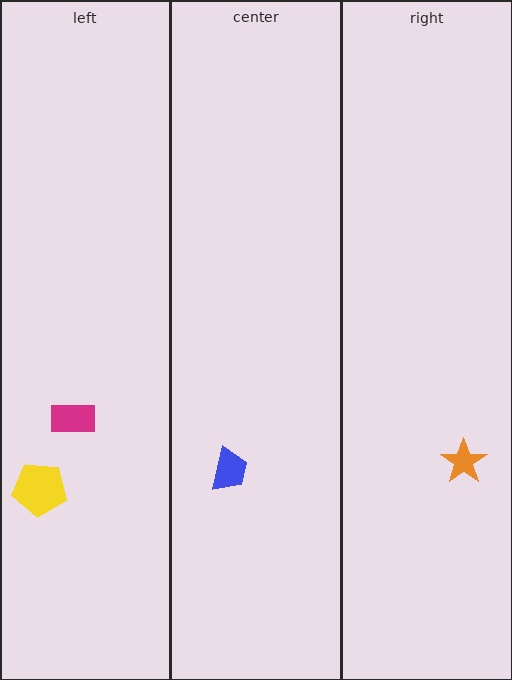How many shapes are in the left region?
2.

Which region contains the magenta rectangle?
The left region.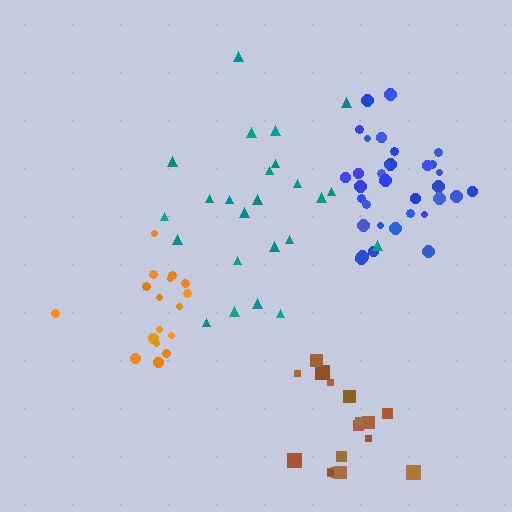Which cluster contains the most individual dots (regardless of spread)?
Blue (33).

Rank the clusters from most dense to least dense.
blue, brown, orange, teal.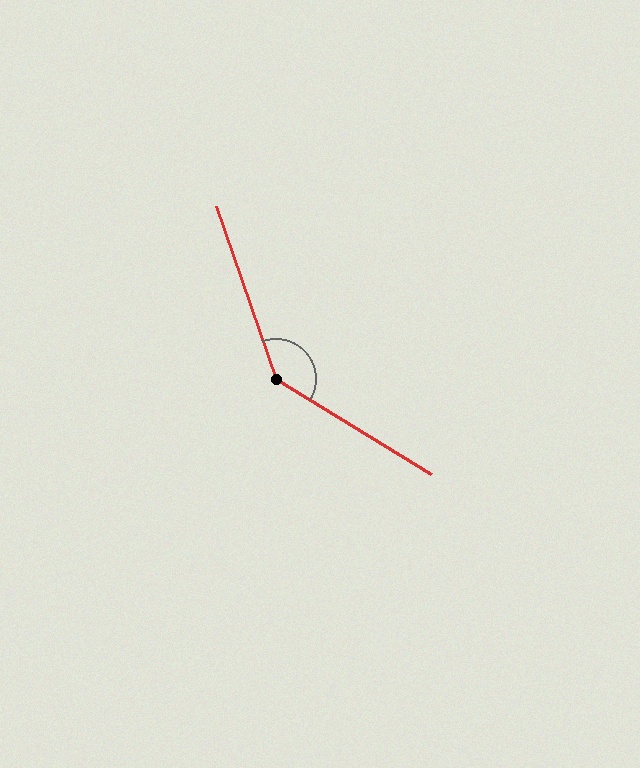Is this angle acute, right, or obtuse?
It is obtuse.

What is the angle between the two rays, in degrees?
Approximately 141 degrees.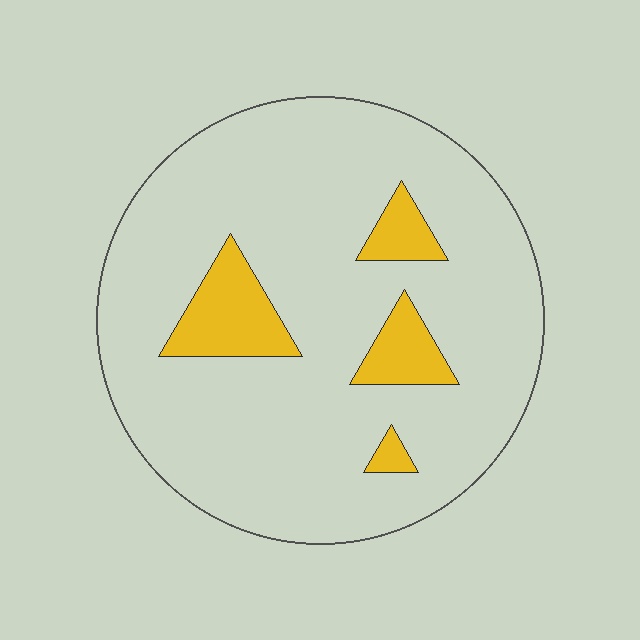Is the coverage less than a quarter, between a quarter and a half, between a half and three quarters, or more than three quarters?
Less than a quarter.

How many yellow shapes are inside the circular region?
4.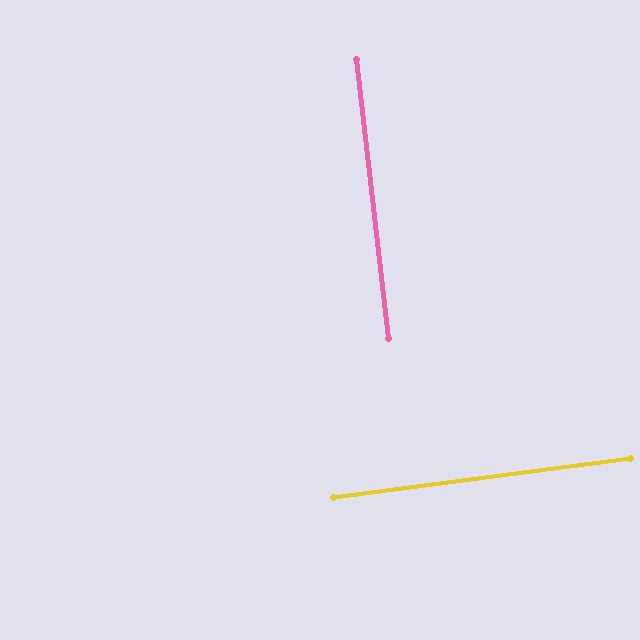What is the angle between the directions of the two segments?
Approximately 89 degrees.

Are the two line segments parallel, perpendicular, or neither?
Perpendicular — they meet at approximately 89°.